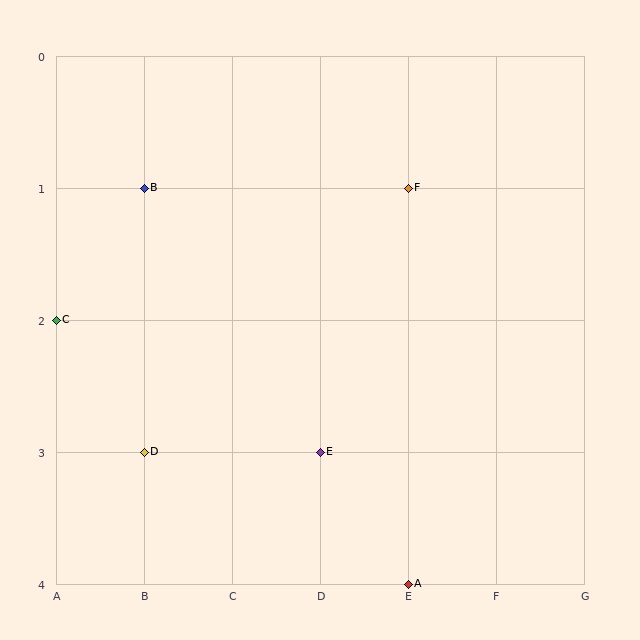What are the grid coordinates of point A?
Point A is at grid coordinates (E, 4).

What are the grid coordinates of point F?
Point F is at grid coordinates (E, 1).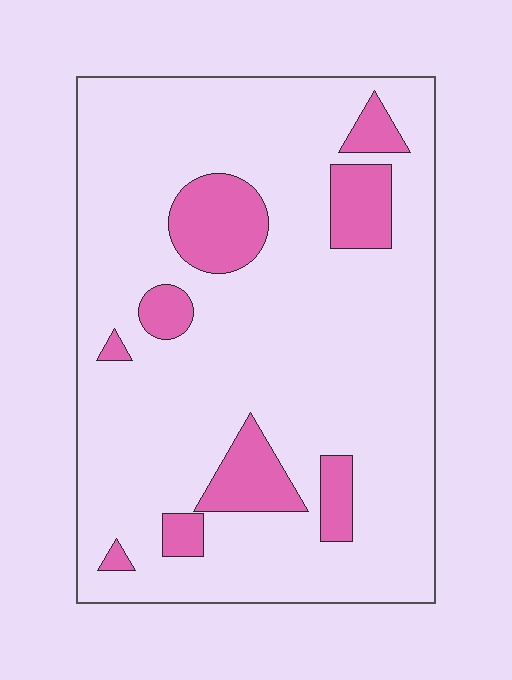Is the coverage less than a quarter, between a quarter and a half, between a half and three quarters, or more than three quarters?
Less than a quarter.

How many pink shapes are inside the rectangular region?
9.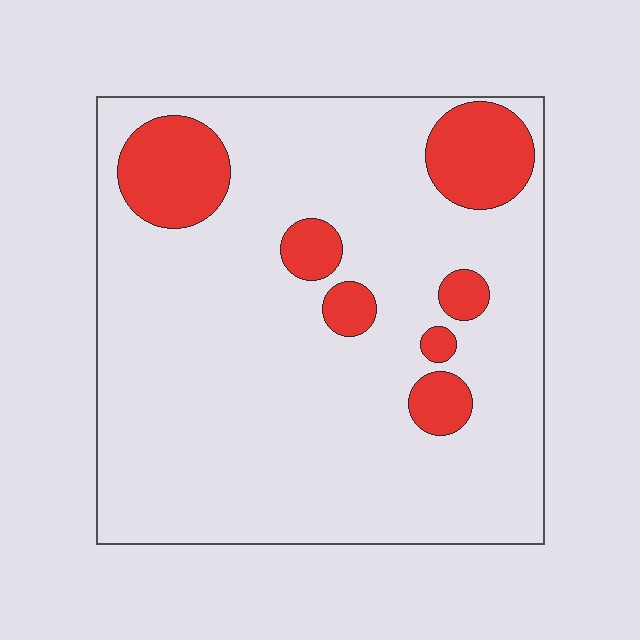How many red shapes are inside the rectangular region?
7.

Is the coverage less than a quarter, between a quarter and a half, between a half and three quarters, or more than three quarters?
Less than a quarter.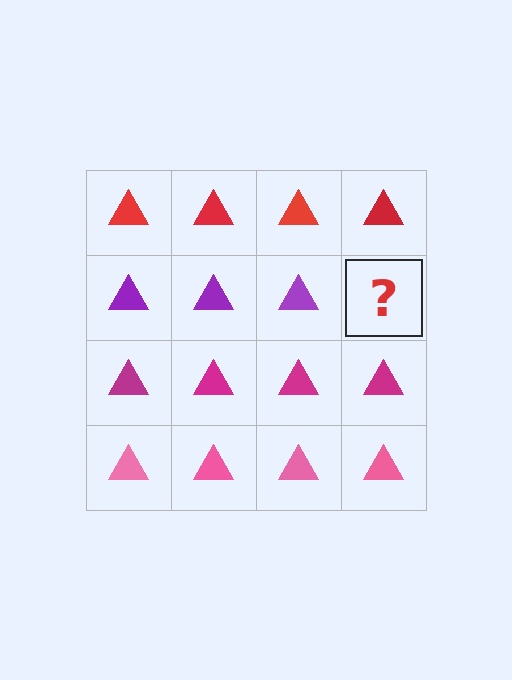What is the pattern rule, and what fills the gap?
The rule is that each row has a consistent color. The gap should be filled with a purple triangle.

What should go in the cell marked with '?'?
The missing cell should contain a purple triangle.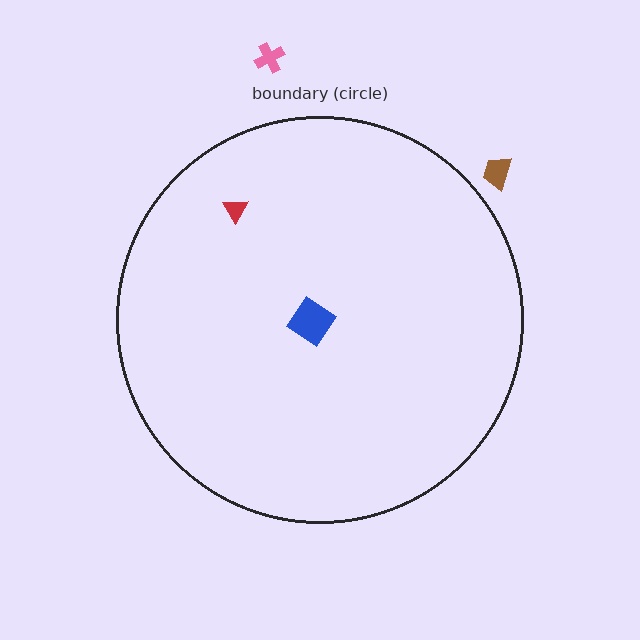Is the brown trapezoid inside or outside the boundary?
Outside.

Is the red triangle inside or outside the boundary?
Inside.